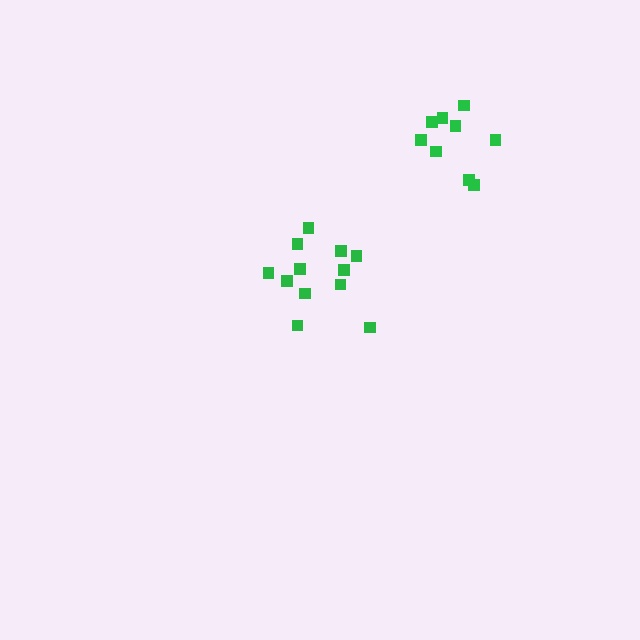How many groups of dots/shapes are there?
There are 2 groups.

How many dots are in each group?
Group 1: 12 dots, Group 2: 9 dots (21 total).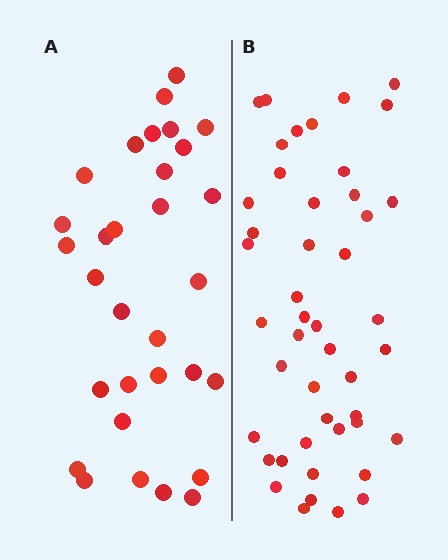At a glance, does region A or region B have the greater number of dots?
Region B (the right region) has more dots.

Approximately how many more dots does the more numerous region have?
Region B has approximately 15 more dots than region A.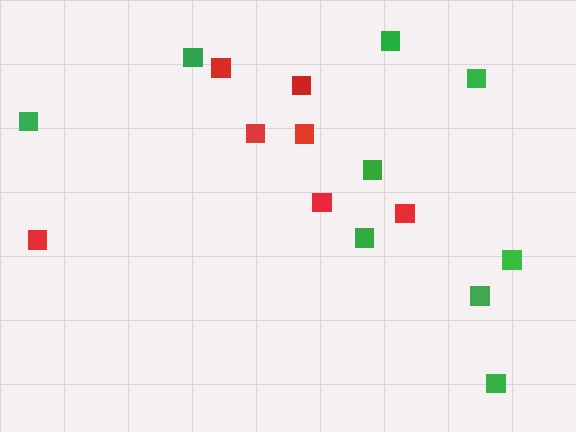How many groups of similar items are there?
There are 2 groups: one group of red squares (7) and one group of green squares (9).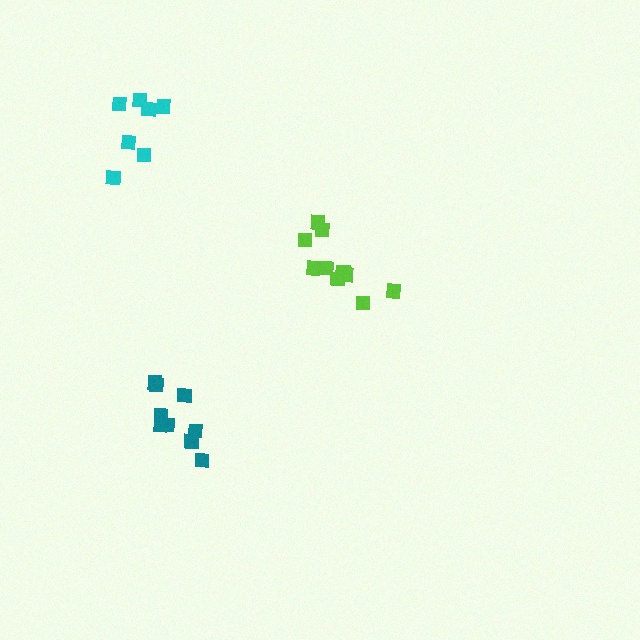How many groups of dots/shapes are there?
There are 3 groups.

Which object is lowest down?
The teal cluster is bottommost.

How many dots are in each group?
Group 1: 9 dots, Group 2: 10 dots, Group 3: 7 dots (26 total).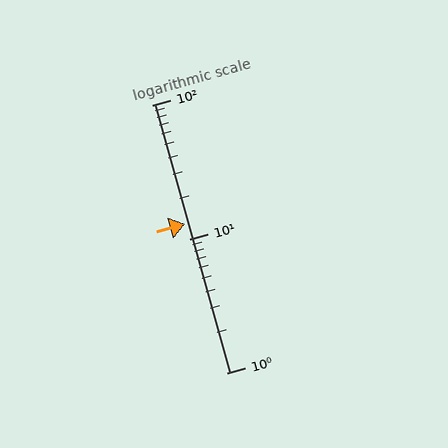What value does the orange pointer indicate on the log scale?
The pointer indicates approximately 13.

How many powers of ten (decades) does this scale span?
The scale spans 2 decades, from 1 to 100.